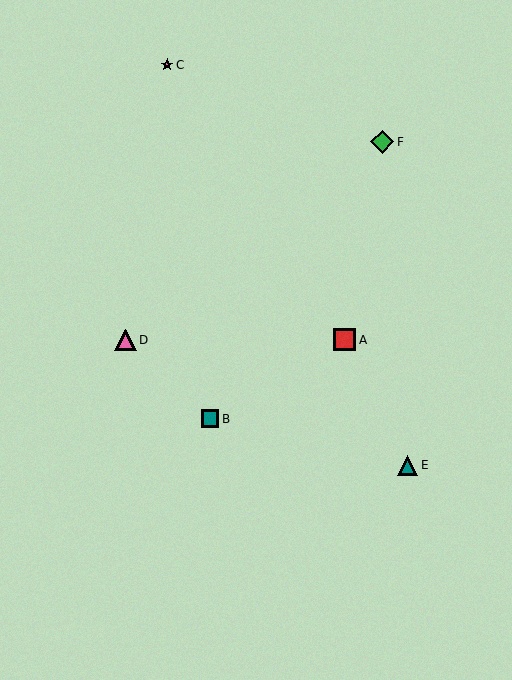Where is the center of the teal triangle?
The center of the teal triangle is at (408, 465).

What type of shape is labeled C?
Shape C is a pink star.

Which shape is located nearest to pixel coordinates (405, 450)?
The teal triangle (labeled E) at (408, 465) is nearest to that location.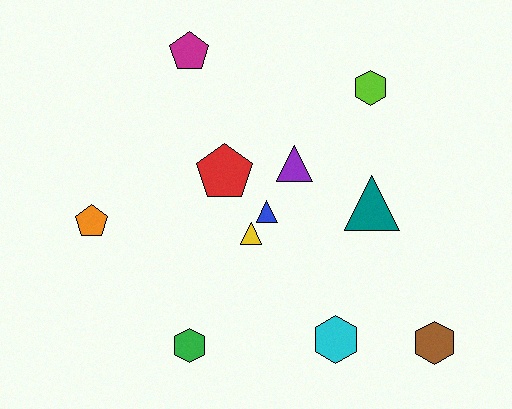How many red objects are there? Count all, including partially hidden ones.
There is 1 red object.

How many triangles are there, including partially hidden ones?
There are 4 triangles.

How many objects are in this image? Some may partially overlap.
There are 11 objects.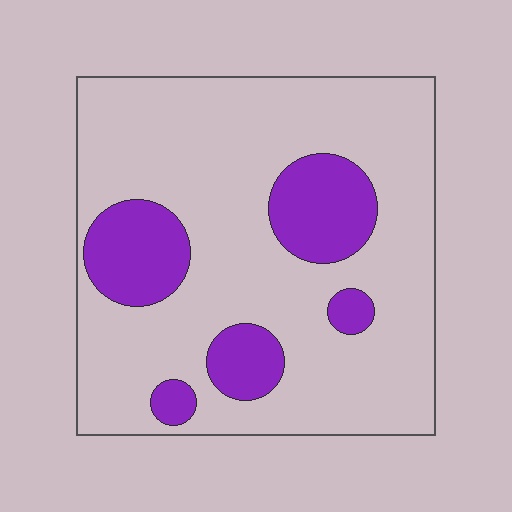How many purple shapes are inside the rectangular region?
5.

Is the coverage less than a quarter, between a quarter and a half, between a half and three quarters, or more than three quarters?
Less than a quarter.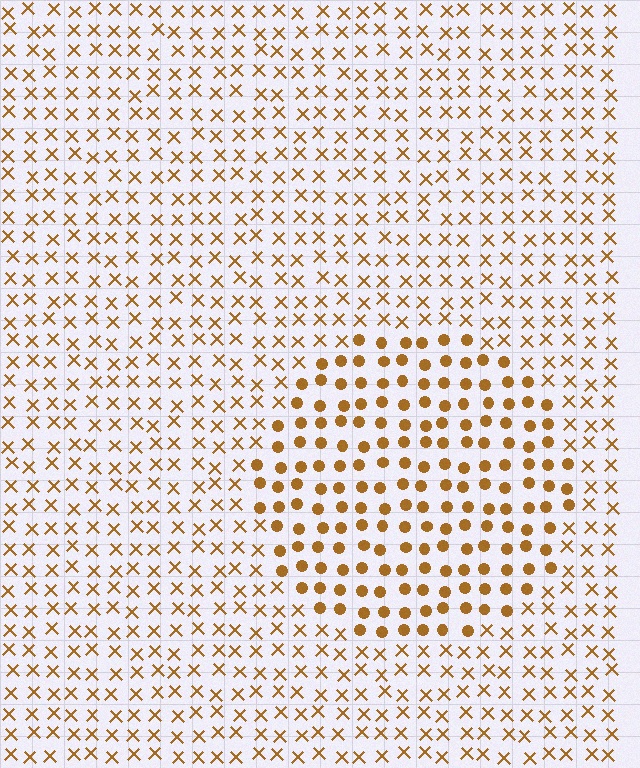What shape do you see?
I see a circle.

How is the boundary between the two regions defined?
The boundary is defined by a change in element shape: circles inside vs. X marks outside. All elements share the same color and spacing.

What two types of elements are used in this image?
The image uses circles inside the circle region and X marks outside it.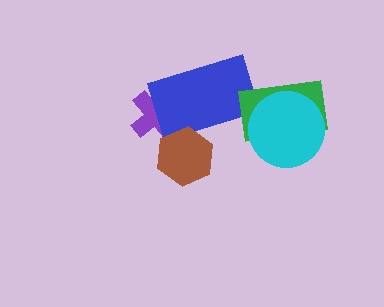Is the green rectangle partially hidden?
Yes, it is partially covered by another shape.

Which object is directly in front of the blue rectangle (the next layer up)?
The green rectangle is directly in front of the blue rectangle.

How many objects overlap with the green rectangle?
2 objects overlap with the green rectangle.